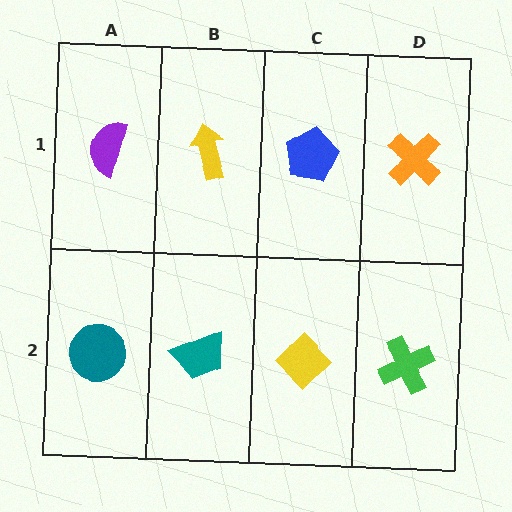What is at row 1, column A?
A purple semicircle.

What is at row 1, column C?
A blue pentagon.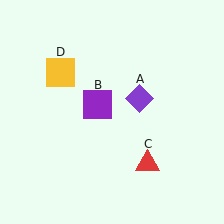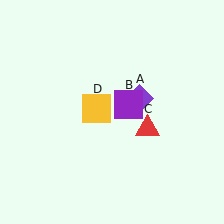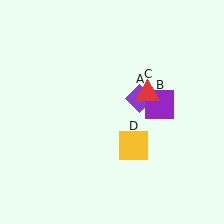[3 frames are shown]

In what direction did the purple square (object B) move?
The purple square (object B) moved right.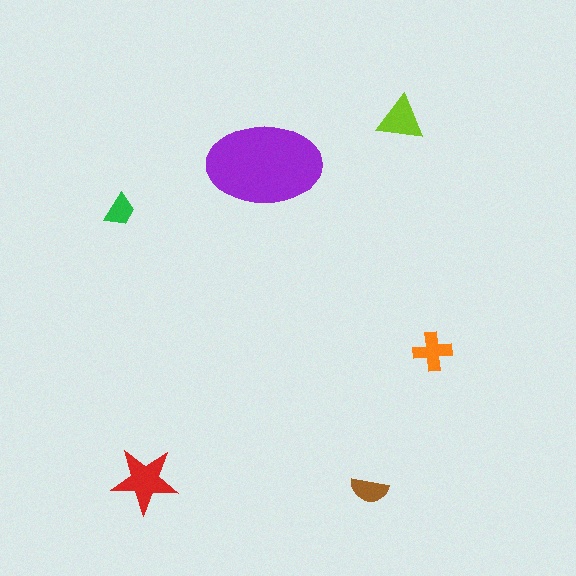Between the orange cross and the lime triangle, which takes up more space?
The lime triangle.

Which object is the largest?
The purple ellipse.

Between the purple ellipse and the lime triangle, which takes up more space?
The purple ellipse.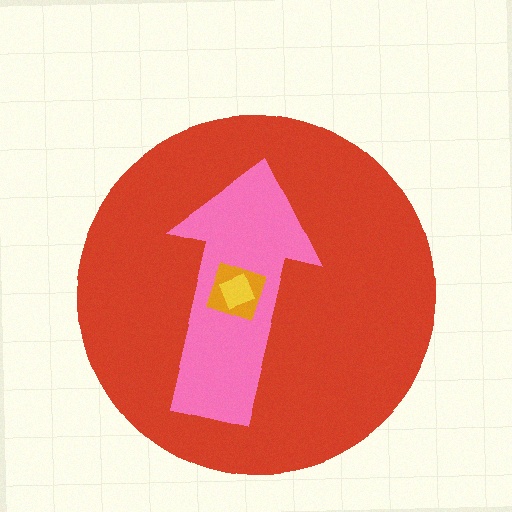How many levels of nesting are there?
4.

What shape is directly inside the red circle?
The pink arrow.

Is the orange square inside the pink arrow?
Yes.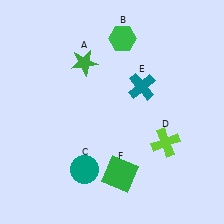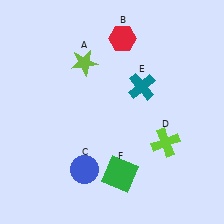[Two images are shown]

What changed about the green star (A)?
In Image 1, A is green. In Image 2, it changed to lime.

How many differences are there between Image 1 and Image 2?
There are 3 differences between the two images.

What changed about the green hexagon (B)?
In Image 1, B is green. In Image 2, it changed to red.